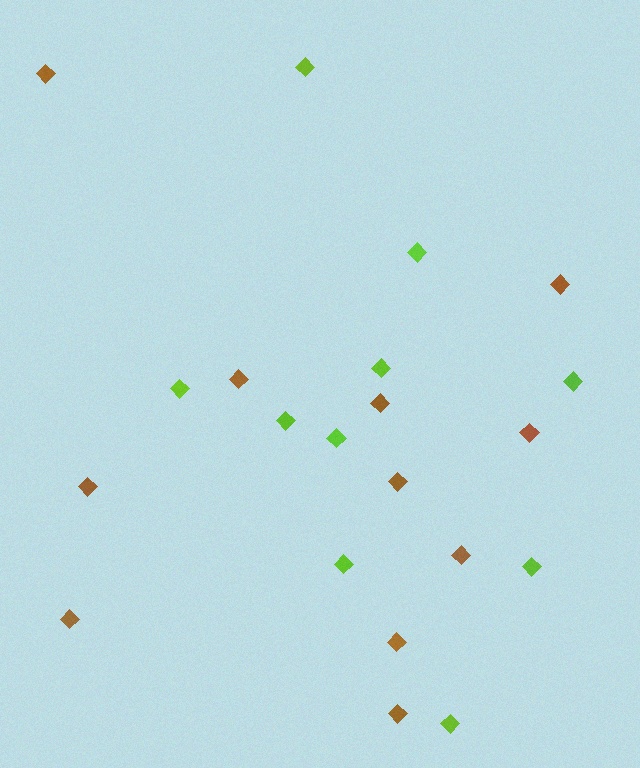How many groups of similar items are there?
There are 2 groups: one group of brown diamonds (11) and one group of lime diamonds (10).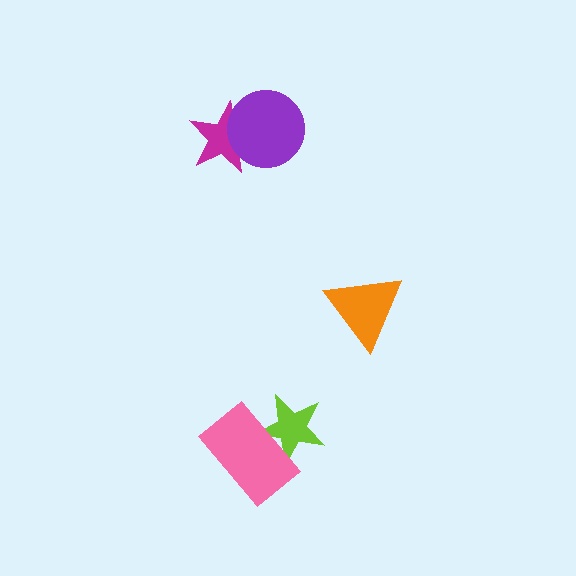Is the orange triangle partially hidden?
No, no other shape covers it.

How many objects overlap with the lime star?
1 object overlaps with the lime star.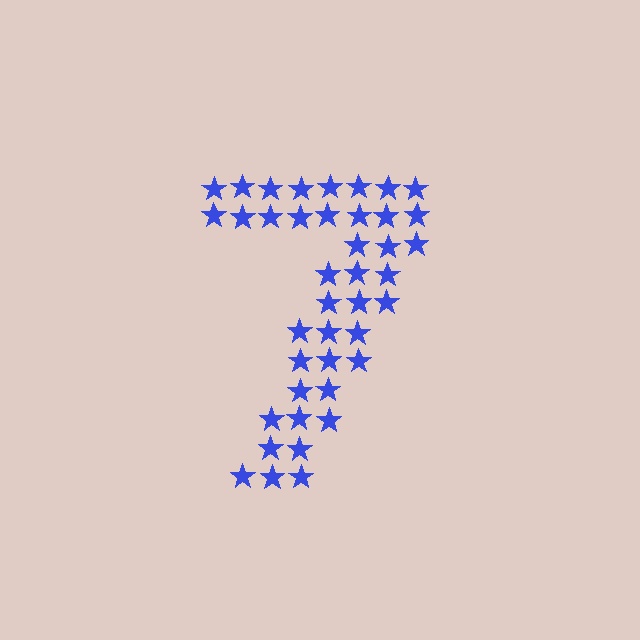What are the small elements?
The small elements are stars.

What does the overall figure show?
The overall figure shows the digit 7.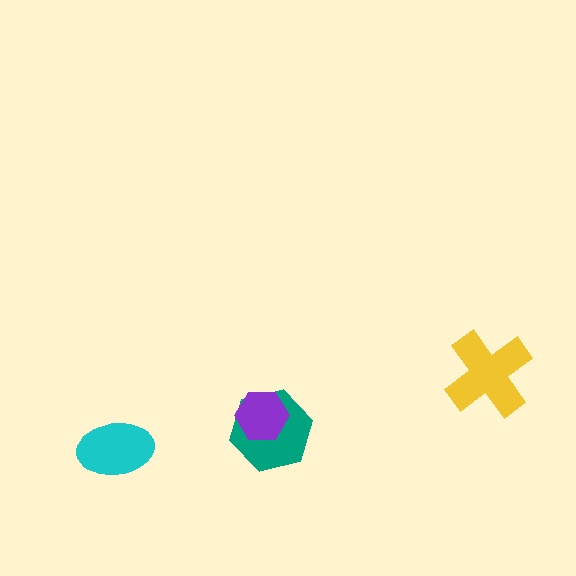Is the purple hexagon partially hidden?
No, no other shape covers it.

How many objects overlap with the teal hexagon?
1 object overlaps with the teal hexagon.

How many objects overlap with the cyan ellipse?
0 objects overlap with the cyan ellipse.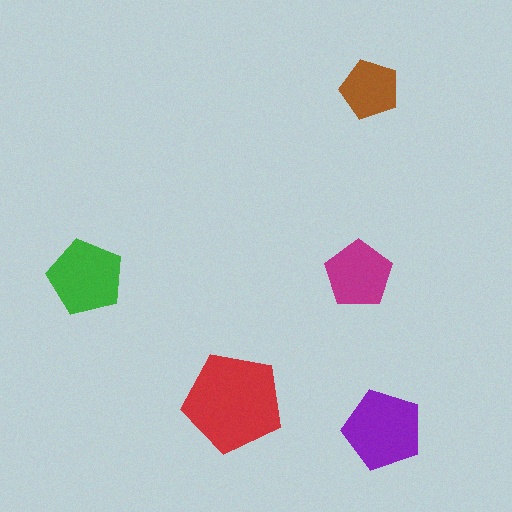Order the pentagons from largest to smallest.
the red one, the purple one, the green one, the magenta one, the brown one.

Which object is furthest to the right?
The purple pentagon is rightmost.